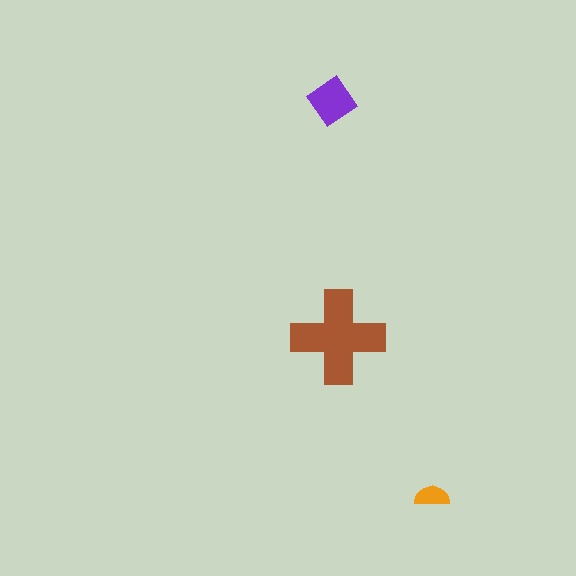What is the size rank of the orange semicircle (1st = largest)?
3rd.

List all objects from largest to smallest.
The brown cross, the purple diamond, the orange semicircle.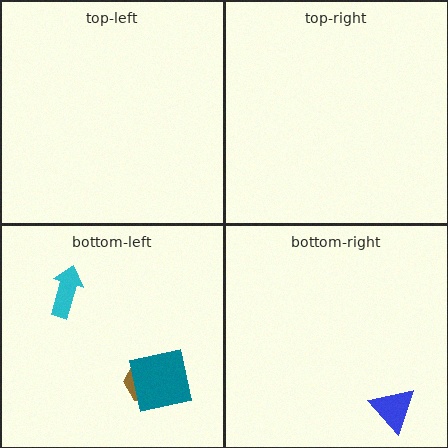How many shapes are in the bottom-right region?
1.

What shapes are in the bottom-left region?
The brown hexagon, the teal square, the cyan arrow.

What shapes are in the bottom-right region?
The blue triangle.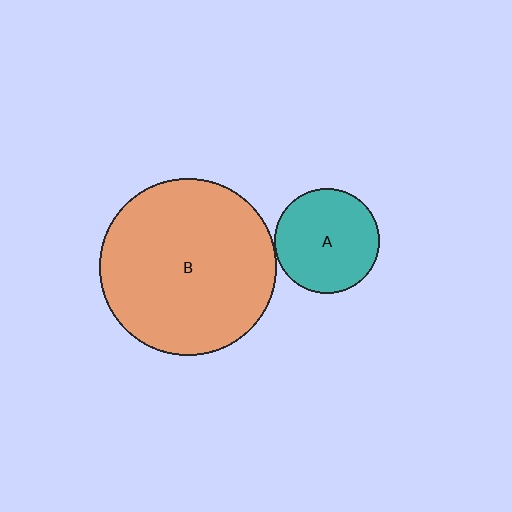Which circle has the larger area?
Circle B (orange).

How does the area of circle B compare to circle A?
Approximately 2.9 times.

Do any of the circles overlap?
No, none of the circles overlap.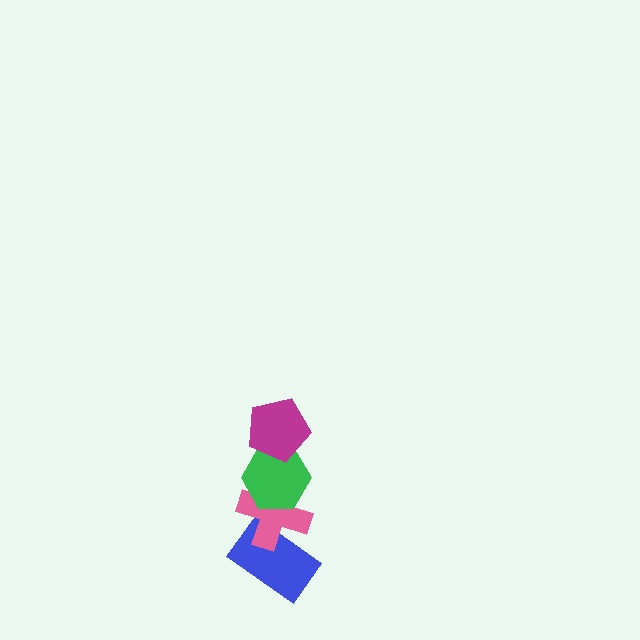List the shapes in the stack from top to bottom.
From top to bottom: the magenta pentagon, the green hexagon, the pink cross, the blue rectangle.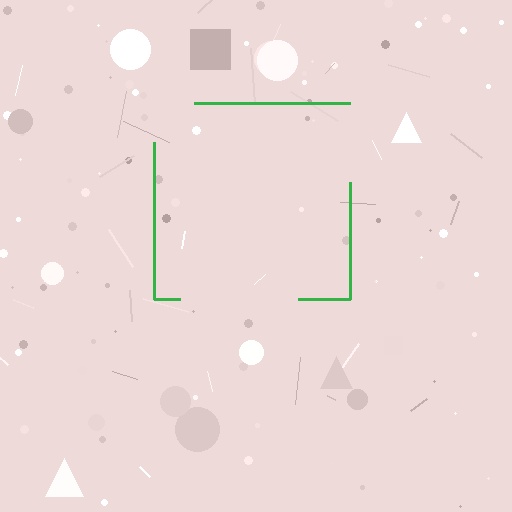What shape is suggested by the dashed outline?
The dashed outline suggests a square.